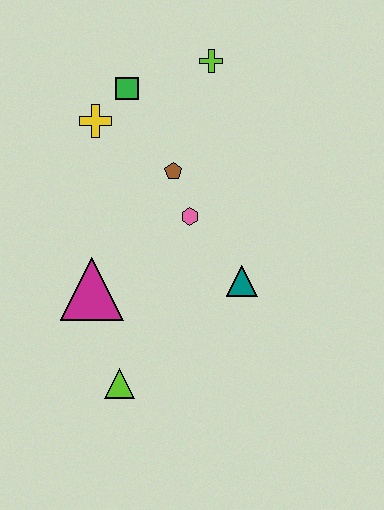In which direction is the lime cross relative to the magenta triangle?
The lime cross is above the magenta triangle.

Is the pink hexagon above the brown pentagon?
No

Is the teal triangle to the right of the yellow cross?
Yes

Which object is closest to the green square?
The yellow cross is closest to the green square.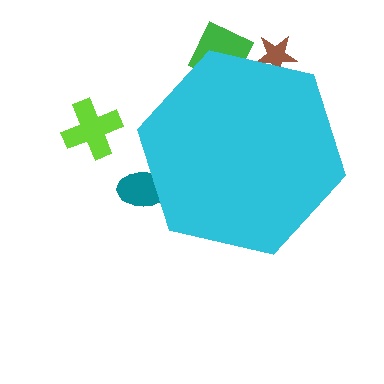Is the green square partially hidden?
Yes, the green square is partially hidden behind the cyan hexagon.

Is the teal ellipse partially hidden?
Yes, the teal ellipse is partially hidden behind the cyan hexagon.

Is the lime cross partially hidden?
No, the lime cross is fully visible.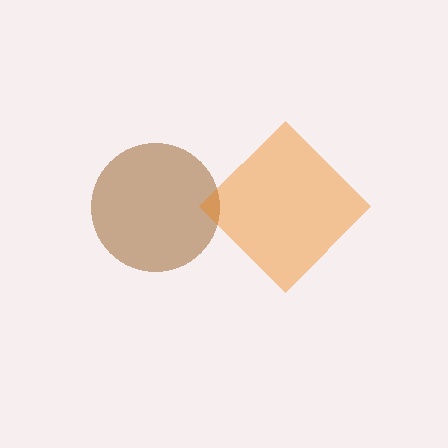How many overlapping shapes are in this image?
There are 2 overlapping shapes in the image.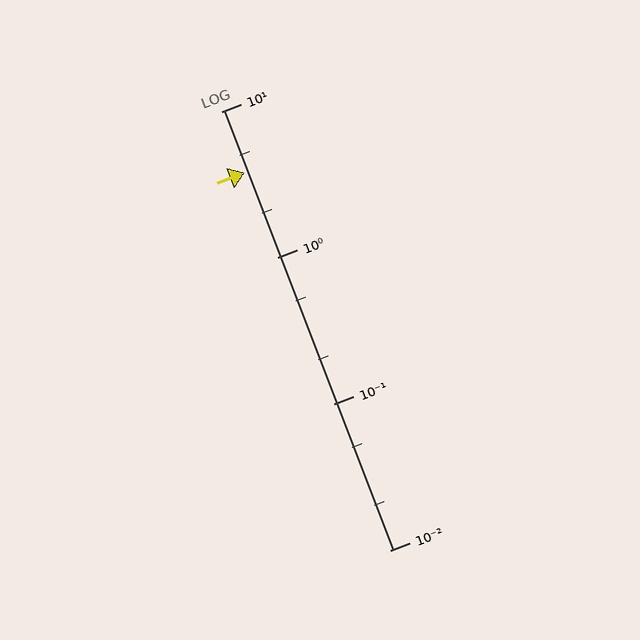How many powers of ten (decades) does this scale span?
The scale spans 3 decades, from 0.01 to 10.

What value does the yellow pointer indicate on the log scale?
The pointer indicates approximately 3.8.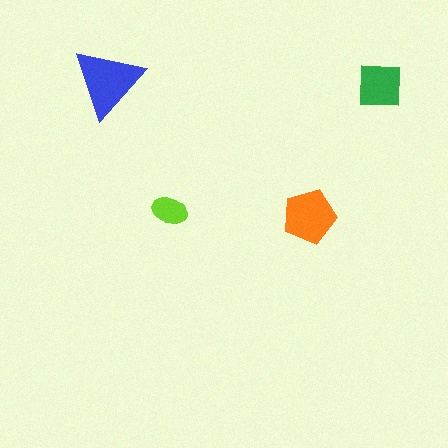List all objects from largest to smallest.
The blue triangle, the orange pentagon, the green square, the lime ellipse.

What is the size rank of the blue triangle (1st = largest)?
1st.